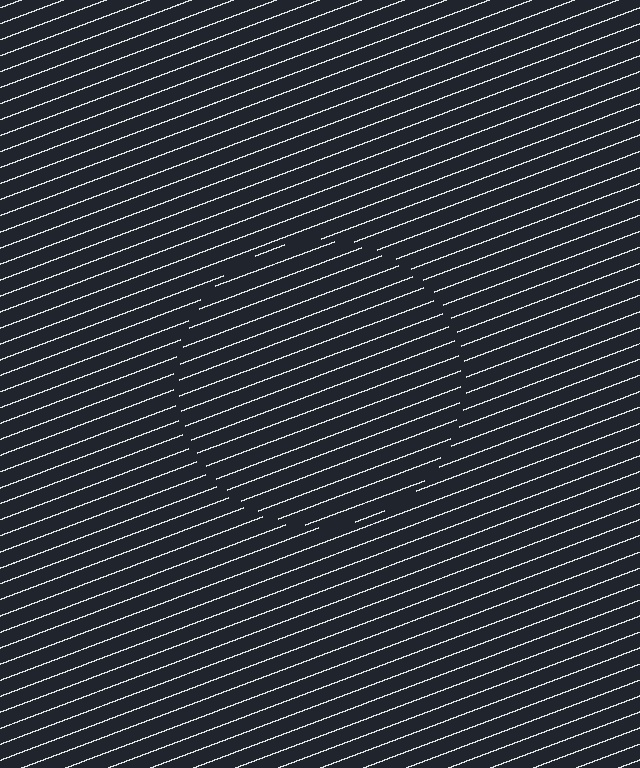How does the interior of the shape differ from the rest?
The interior of the shape contains the same grating, shifted by half a period — the contour is defined by the phase discontinuity where line-ends from the inner and outer gratings abut.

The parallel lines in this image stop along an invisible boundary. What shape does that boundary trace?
An illusory circle. The interior of the shape contains the same grating, shifted by half a period — the contour is defined by the phase discontinuity where line-ends from the inner and outer gratings abut.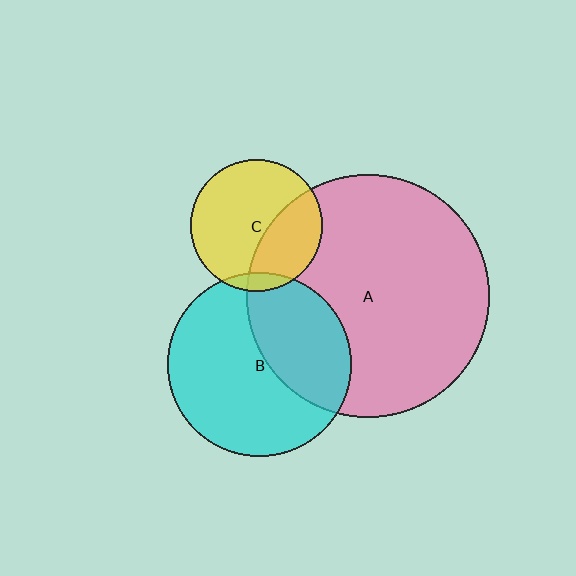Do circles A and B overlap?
Yes.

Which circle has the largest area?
Circle A (pink).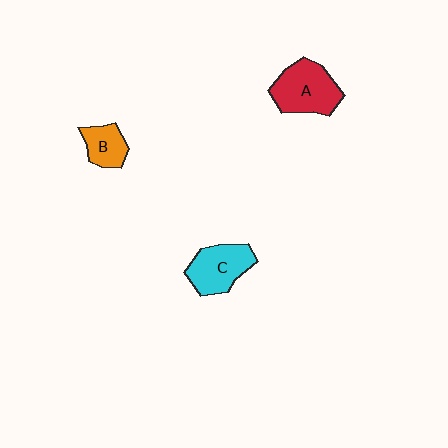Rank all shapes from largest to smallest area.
From largest to smallest: A (red), C (cyan), B (orange).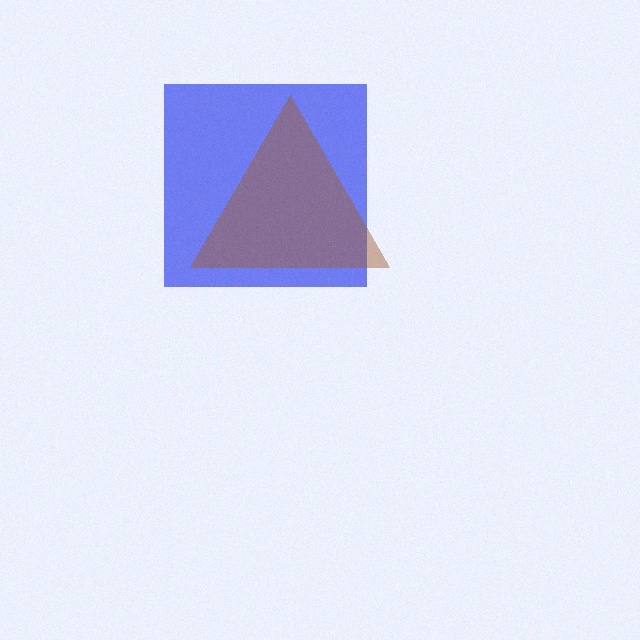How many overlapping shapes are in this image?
There are 2 overlapping shapes in the image.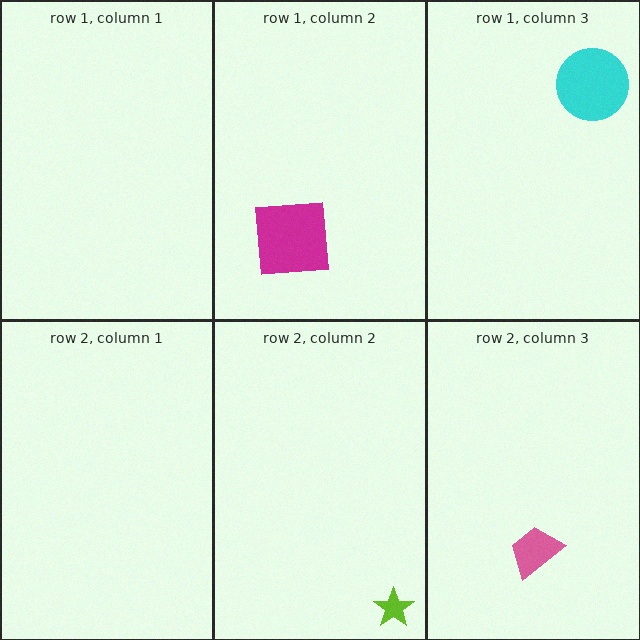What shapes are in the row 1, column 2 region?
The magenta square.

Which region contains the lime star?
The row 2, column 2 region.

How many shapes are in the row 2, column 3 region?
1.